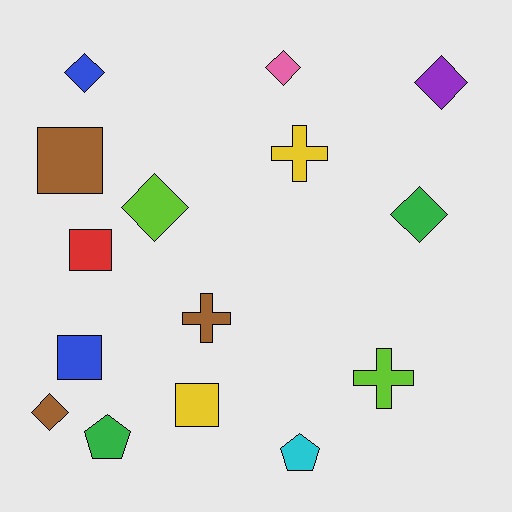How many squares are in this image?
There are 4 squares.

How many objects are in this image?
There are 15 objects.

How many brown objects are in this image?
There are 3 brown objects.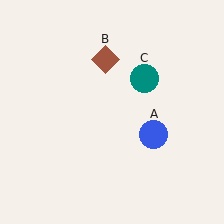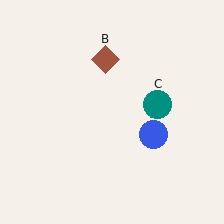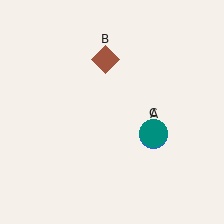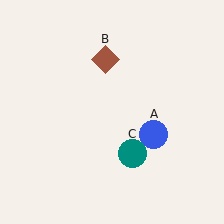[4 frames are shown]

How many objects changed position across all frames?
1 object changed position: teal circle (object C).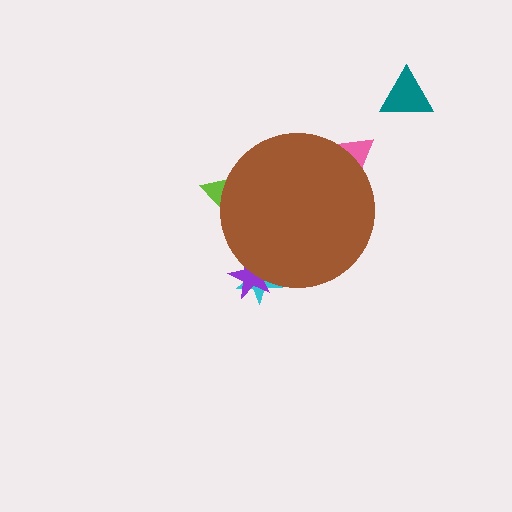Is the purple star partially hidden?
Yes, the purple star is partially hidden behind the brown circle.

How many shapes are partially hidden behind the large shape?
4 shapes are partially hidden.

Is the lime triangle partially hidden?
Yes, the lime triangle is partially hidden behind the brown circle.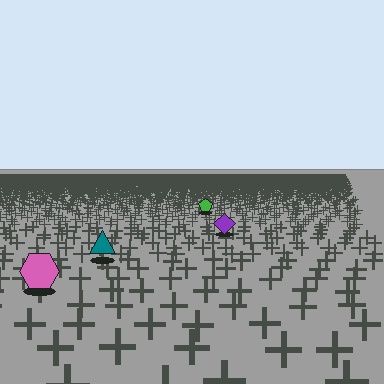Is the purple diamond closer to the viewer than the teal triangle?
No. The teal triangle is closer — you can tell from the texture gradient: the ground texture is coarser near it.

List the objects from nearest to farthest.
From nearest to farthest: the pink hexagon, the teal triangle, the purple diamond, the green pentagon.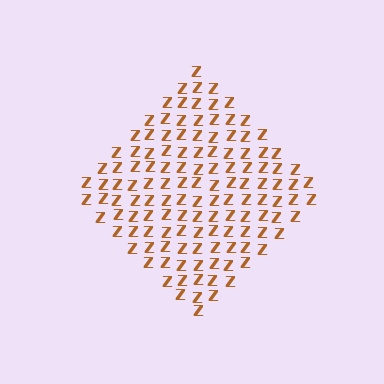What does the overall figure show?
The overall figure shows a diamond.